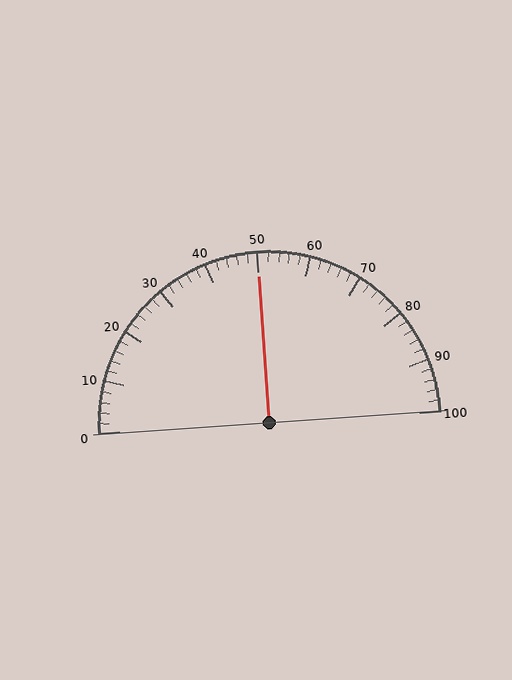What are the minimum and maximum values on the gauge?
The gauge ranges from 0 to 100.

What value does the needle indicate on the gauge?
The needle indicates approximately 50.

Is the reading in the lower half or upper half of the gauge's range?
The reading is in the upper half of the range (0 to 100).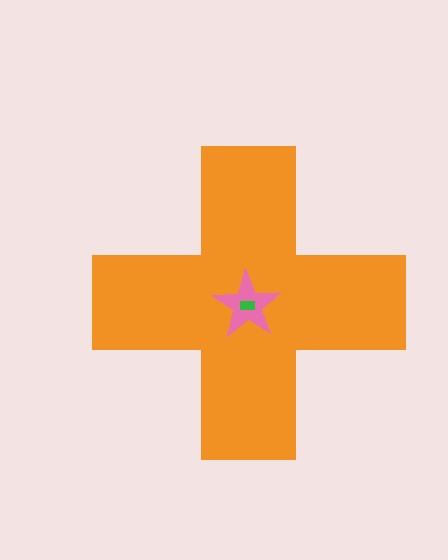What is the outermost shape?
The orange cross.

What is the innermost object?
The green rectangle.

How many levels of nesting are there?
3.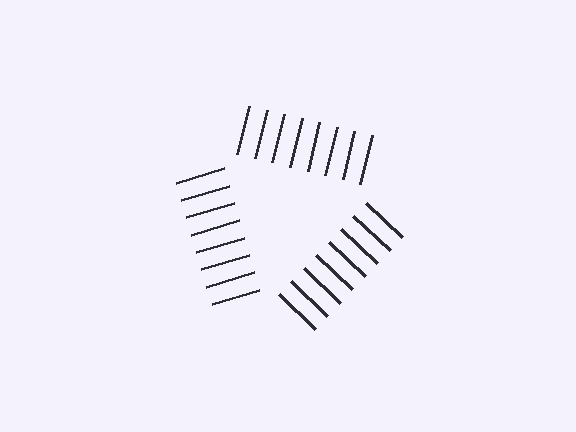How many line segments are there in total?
24 — 8 along each of the 3 edges.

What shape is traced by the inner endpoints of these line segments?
An illusory triangle — the line segments terminate on its edges but no continuous stroke is drawn.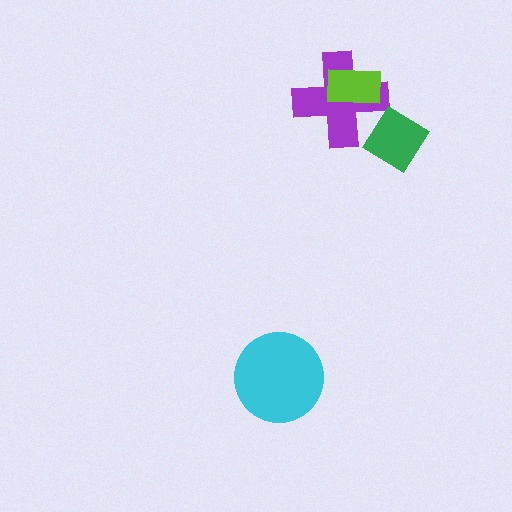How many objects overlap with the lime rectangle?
1 object overlaps with the lime rectangle.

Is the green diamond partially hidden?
No, no other shape covers it.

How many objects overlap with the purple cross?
2 objects overlap with the purple cross.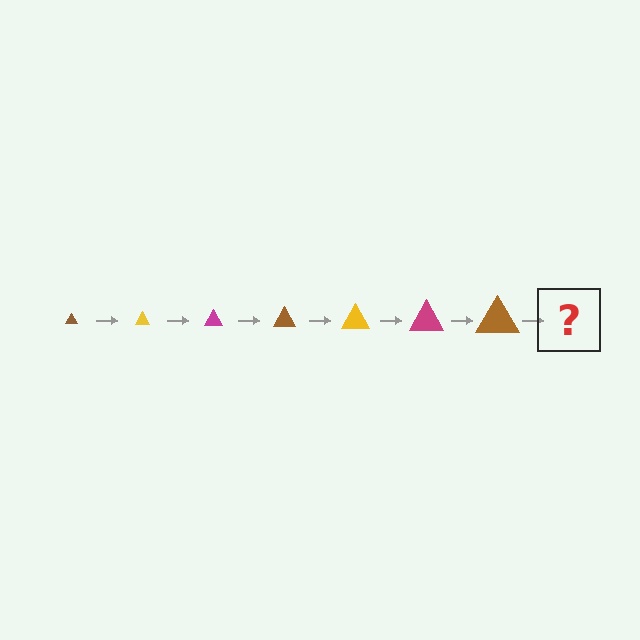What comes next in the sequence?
The next element should be a yellow triangle, larger than the previous one.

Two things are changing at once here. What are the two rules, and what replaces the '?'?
The two rules are that the triangle grows larger each step and the color cycles through brown, yellow, and magenta. The '?' should be a yellow triangle, larger than the previous one.